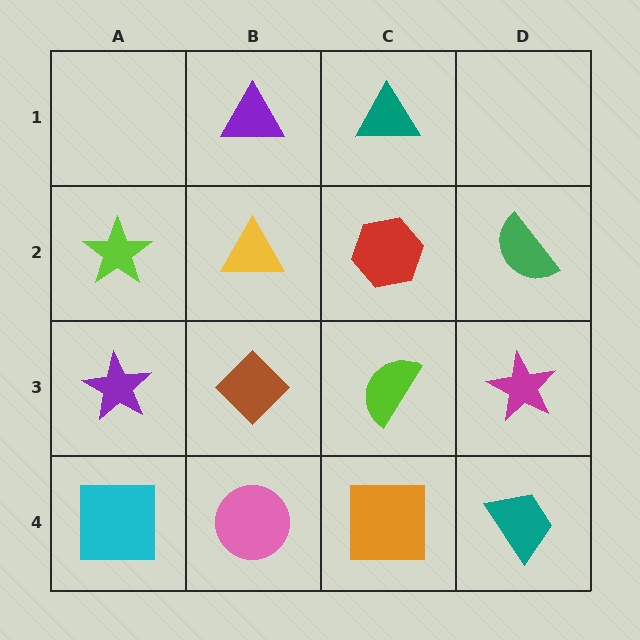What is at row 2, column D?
A green semicircle.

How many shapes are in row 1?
2 shapes.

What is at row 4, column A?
A cyan square.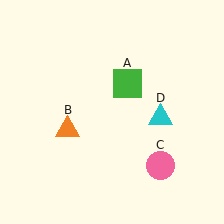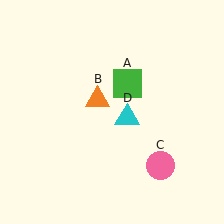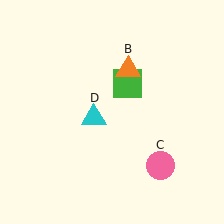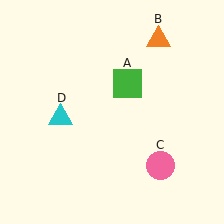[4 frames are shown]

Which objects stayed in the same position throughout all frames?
Green square (object A) and pink circle (object C) remained stationary.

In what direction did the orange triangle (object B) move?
The orange triangle (object B) moved up and to the right.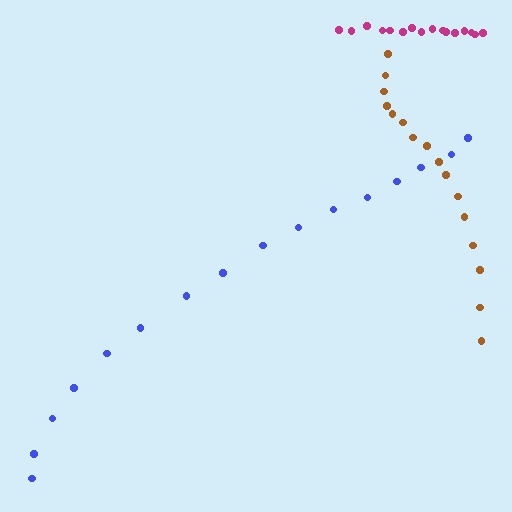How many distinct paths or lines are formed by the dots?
There are 3 distinct paths.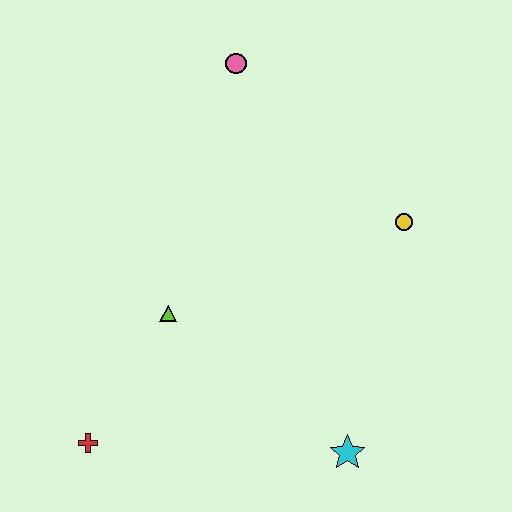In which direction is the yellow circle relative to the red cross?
The yellow circle is to the right of the red cross.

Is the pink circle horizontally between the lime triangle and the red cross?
No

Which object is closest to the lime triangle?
The red cross is closest to the lime triangle.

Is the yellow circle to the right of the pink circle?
Yes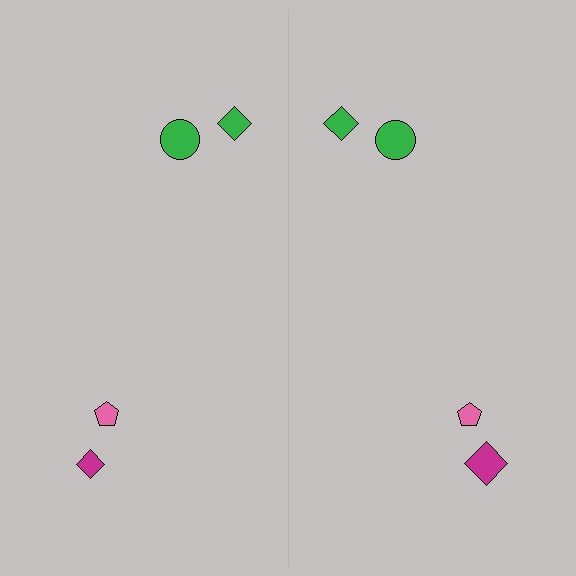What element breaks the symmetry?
The magenta diamond on the right side has a different size than its mirror counterpart.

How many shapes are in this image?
There are 8 shapes in this image.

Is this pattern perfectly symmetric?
No, the pattern is not perfectly symmetric. The magenta diamond on the right side has a different size than its mirror counterpart.